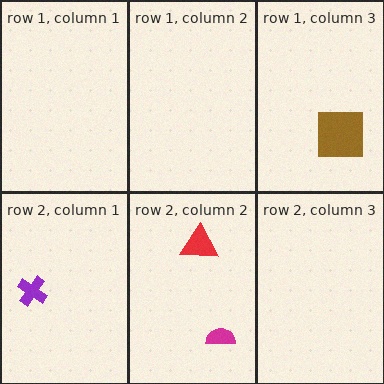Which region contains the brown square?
The row 1, column 3 region.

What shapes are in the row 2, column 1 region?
The purple cross.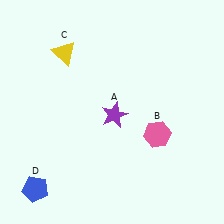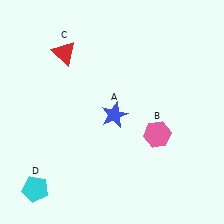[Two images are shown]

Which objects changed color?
A changed from purple to blue. C changed from yellow to red. D changed from blue to cyan.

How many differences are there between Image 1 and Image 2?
There are 3 differences between the two images.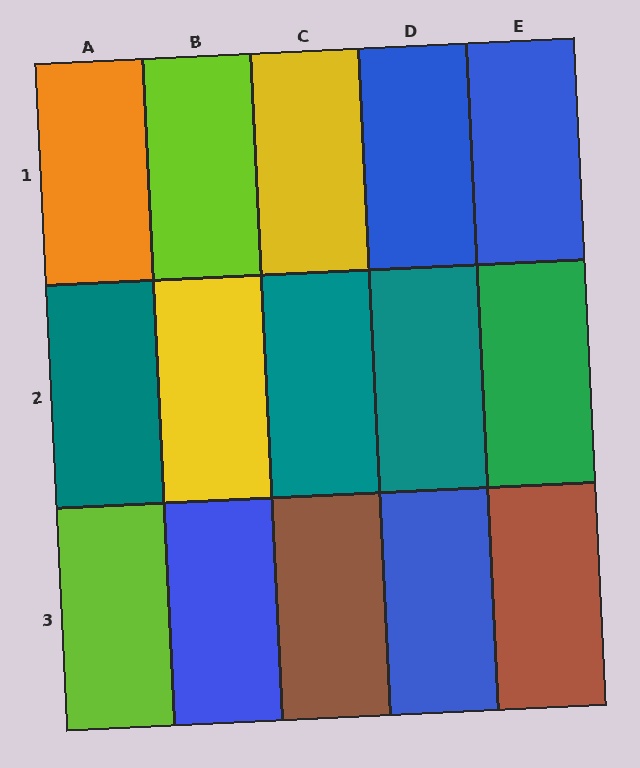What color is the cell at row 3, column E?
Brown.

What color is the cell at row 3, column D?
Blue.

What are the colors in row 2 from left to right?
Teal, yellow, teal, teal, green.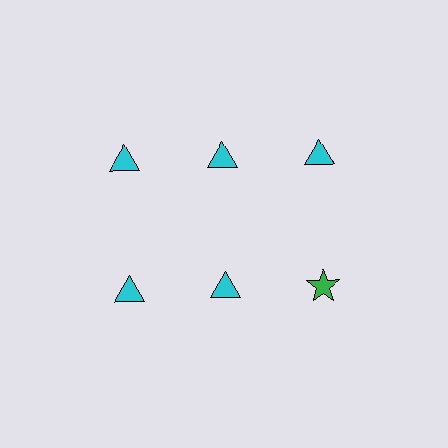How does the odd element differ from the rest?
It differs in both color (green instead of cyan) and shape (star instead of triangle).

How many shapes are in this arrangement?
There are 6 shapes arranged in a grid pattern.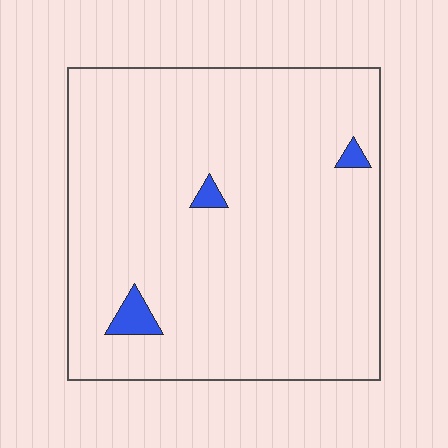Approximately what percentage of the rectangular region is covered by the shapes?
Approximately 5%.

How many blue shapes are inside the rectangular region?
3.